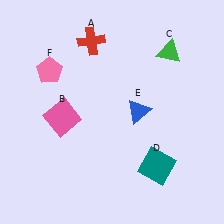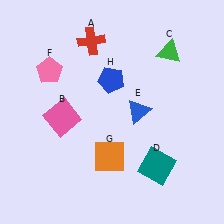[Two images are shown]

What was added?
An orange square (G), a blue pentagon (H) were added in Image 2.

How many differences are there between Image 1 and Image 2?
There are 2 differences between the two images.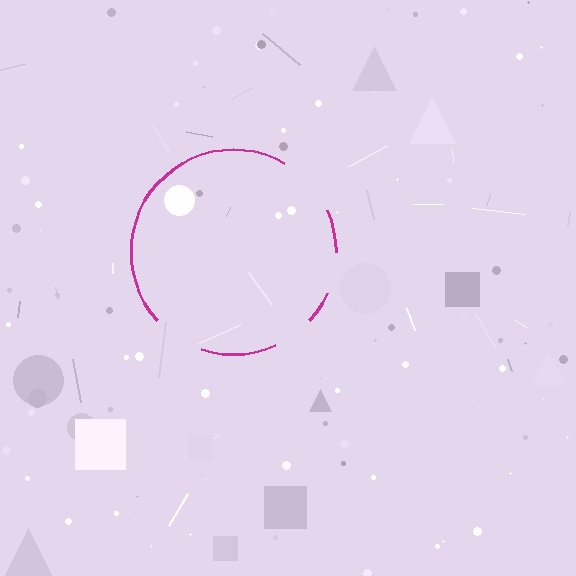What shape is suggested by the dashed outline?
The dashed outline suggests a circle.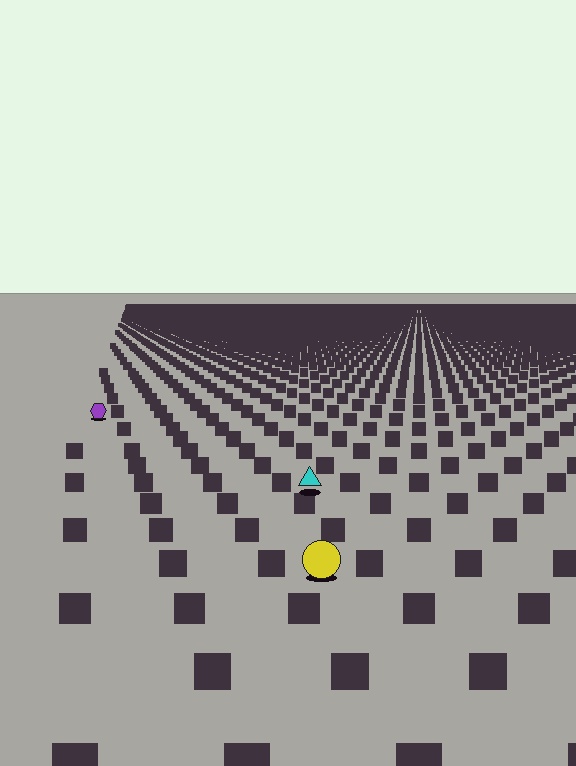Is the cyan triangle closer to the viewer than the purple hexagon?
Yes. The cyan triangle is closer — you can tell from the texture gradient: the ground texture is coarser near it.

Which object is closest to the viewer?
The yellow circle is closest. The texture marks near it are larger and more spread out.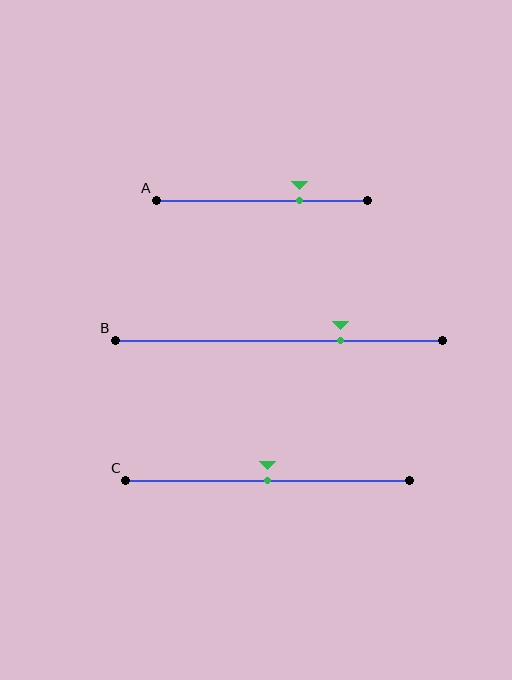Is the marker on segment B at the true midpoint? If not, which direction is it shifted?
No, the marker on segment B is shifted to the right by about 19% of the segment length.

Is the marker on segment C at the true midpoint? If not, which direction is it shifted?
Yes, the marker on segment C is at the true midpoint.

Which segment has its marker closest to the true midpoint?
Segment C has its marker closest to the true midpoint.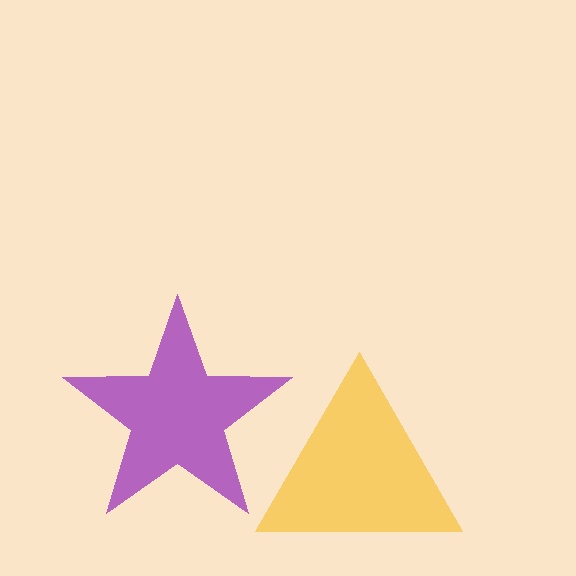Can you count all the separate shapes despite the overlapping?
Yes, there are 2 separate shapes.